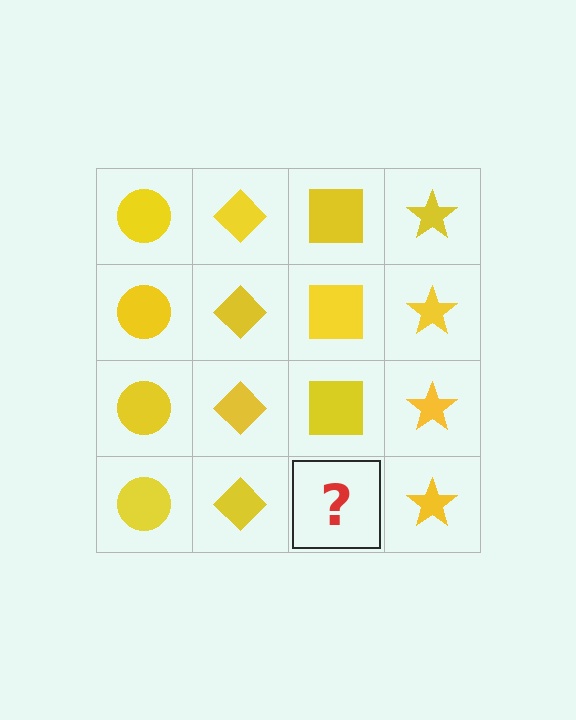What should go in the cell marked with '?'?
The missing cell should contain a yellow square.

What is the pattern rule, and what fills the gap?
The rule is that each column has a consistent shape. The gap should be filled with a yellow square.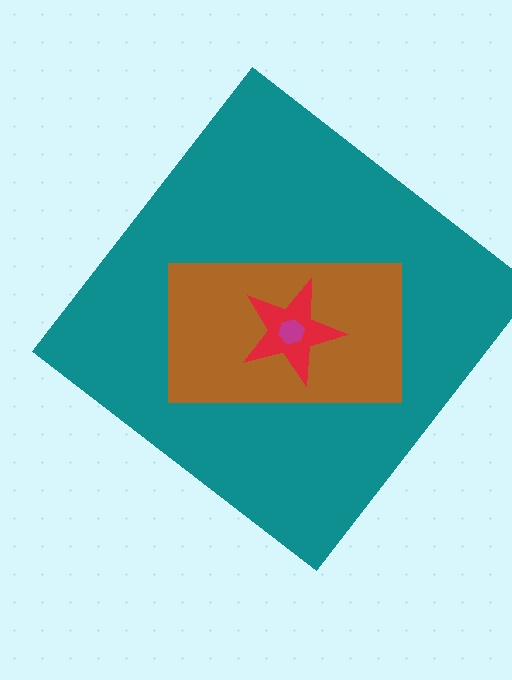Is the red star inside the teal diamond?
Yes.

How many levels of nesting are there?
4.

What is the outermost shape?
The teal diamond.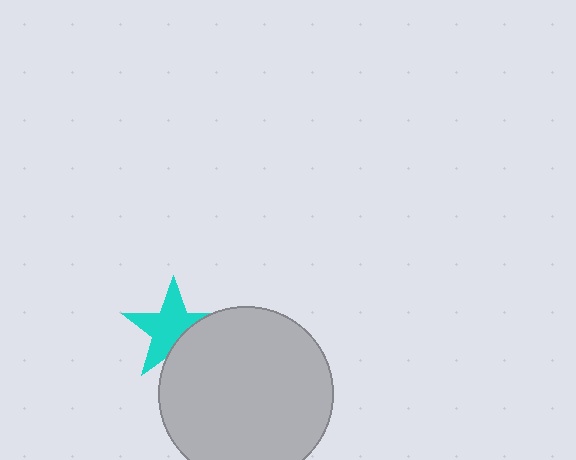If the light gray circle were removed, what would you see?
You would see the complete cyan star.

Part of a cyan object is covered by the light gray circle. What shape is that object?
It is a star.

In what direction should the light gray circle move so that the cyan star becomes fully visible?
The light gray circle should move toward the lower-right. That is the shortest direction to clear the overlap and leave the cyan star fully visible.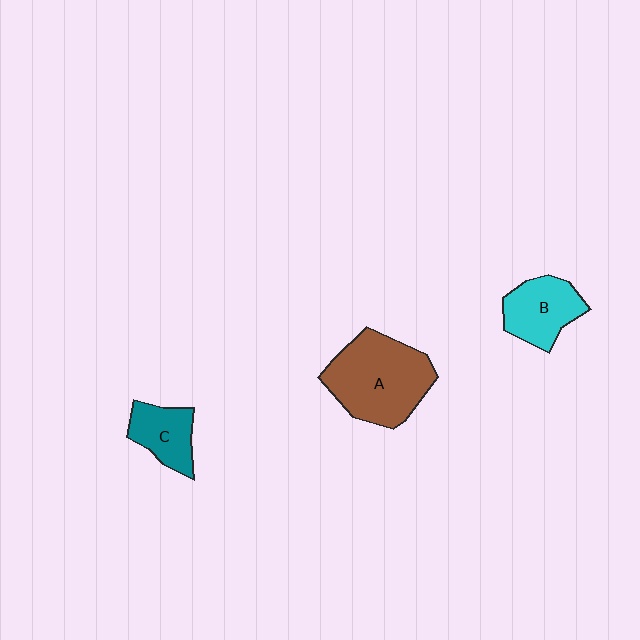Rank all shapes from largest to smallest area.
From largest to smallest: A (brown), B (cyan), C (teal).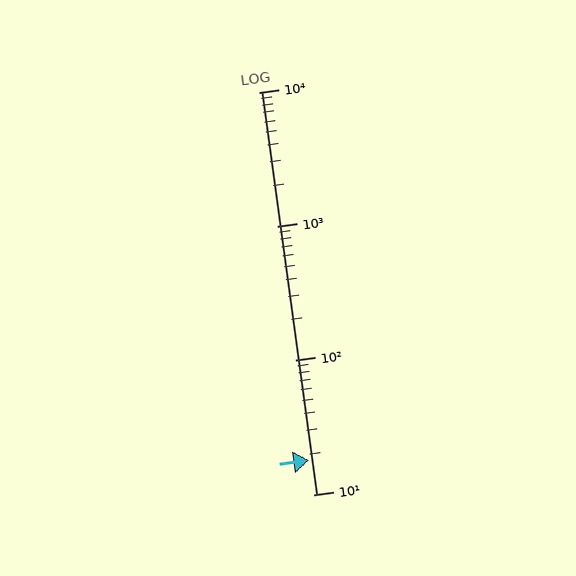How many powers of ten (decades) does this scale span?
The scale spans 3 decades, from 10 to 10000.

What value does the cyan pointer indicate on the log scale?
The pointer indicates approximately 18.